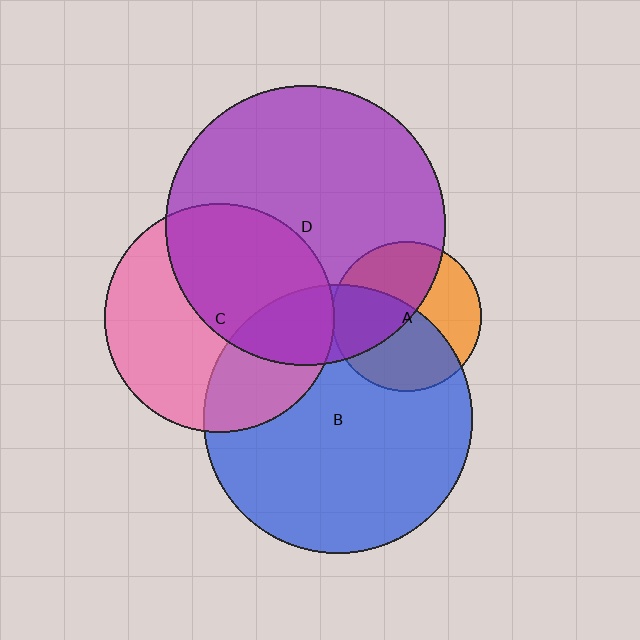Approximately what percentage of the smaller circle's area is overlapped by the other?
Approximately 30%.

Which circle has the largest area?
Circle D (purple).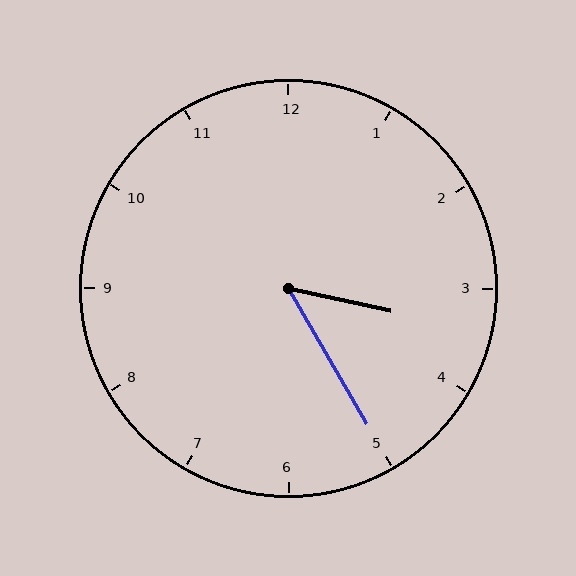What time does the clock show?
3:25.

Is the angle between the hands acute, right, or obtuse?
It is acute.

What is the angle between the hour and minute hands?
Approximately 48 degrees.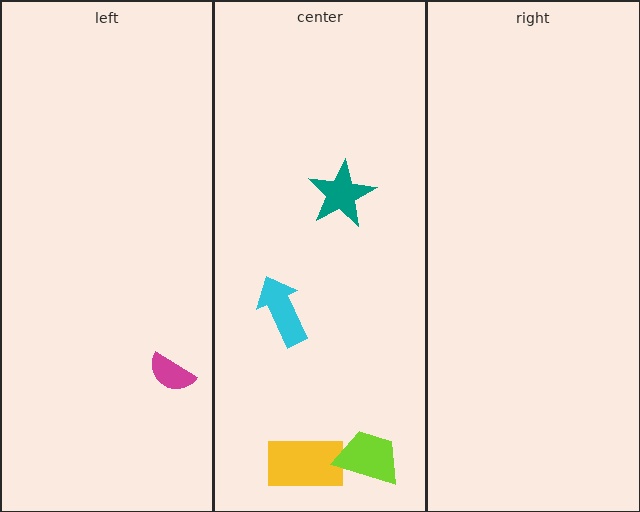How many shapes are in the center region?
4.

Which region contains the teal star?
The center region.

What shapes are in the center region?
The cyan arrow, the yellow rectangle, the teal star, the lime trapezoid.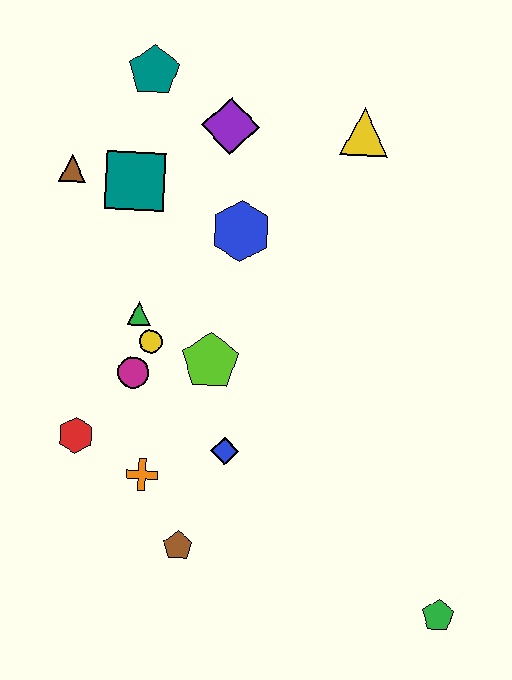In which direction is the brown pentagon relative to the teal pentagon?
The brown pentagon is below the teal pentagon.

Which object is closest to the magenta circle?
The yellow circle is closest to the magenta circle.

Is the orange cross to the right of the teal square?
Yes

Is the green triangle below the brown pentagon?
No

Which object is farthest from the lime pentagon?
The green pentagon is farthest from the lime pentagon.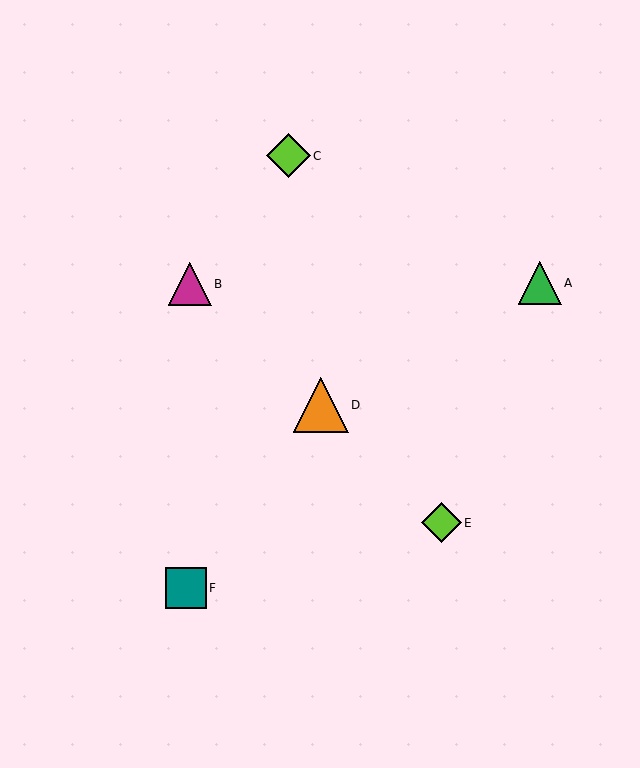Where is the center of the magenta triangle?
The center of the magenta triangle is at (190, 284).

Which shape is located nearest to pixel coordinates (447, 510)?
The lime diamond (labeled E) at (441, 523) is nearest to that location.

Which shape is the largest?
The orange triangle (labeled D) is the largest.